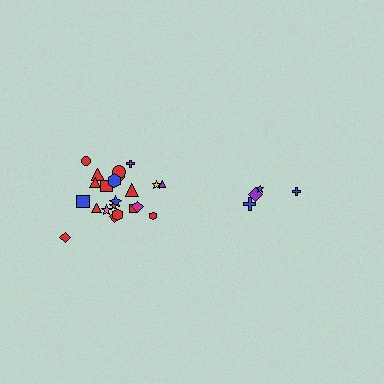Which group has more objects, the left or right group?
The left group.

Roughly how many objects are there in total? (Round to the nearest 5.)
Roughly 25 objects in total.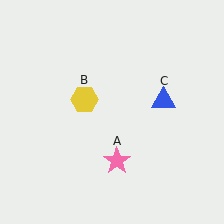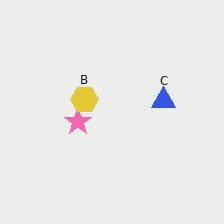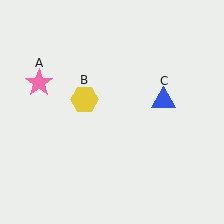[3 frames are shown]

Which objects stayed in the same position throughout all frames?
Yellow hexagon (object B) and blue triangle (object C) remained stationary.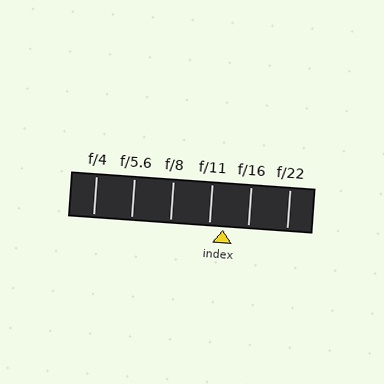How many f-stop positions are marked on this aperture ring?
There are 6 f-stop positions marked.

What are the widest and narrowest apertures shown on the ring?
The widest aperture shown is f/4 and the narrowest is f/22.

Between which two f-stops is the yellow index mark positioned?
The index mark is between f/11 and f/16.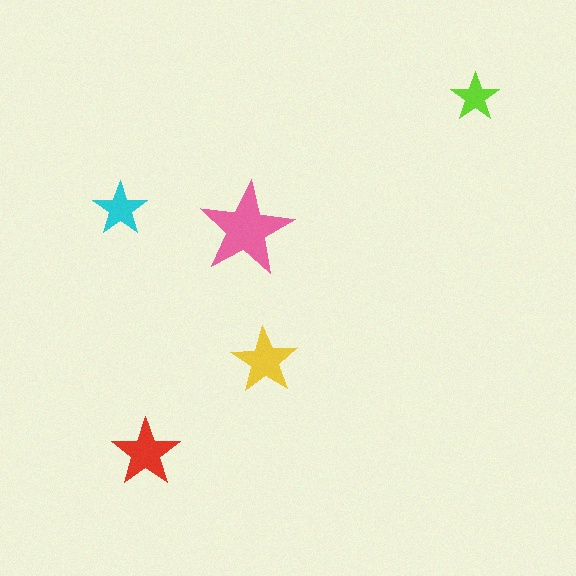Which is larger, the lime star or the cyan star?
The cyan one.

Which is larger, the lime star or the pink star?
The pink one.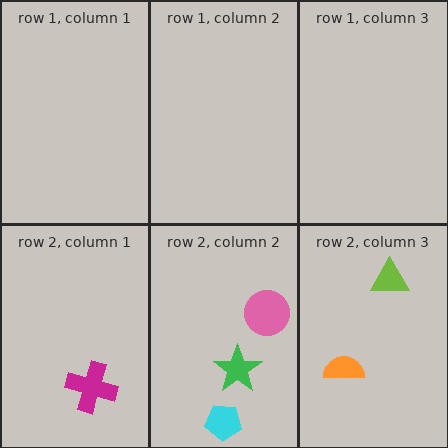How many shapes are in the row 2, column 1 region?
1.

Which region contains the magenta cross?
The row 2, column 1 region.